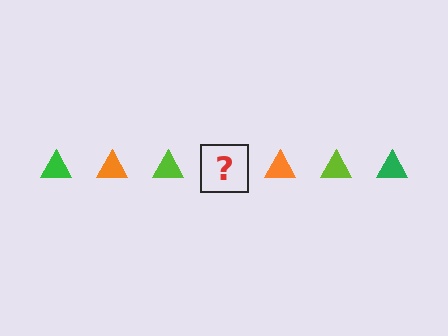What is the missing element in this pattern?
The missing element is a green triangle.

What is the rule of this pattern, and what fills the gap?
The rule is that the pattern cycles through green, orange, lime triangles. The gap should be filled with a green triangle.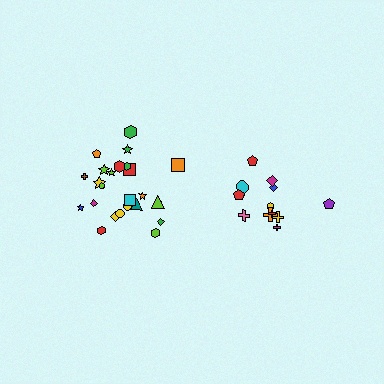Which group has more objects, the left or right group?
The left group.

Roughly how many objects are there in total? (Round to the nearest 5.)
Roughly 35 objects in total.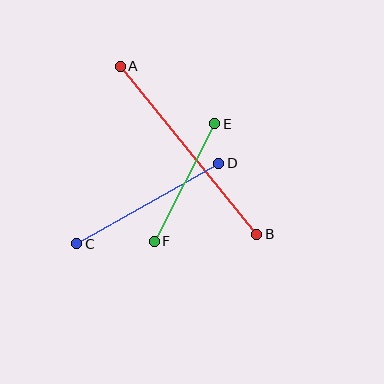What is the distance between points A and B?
The distance is approximately 216 pixels.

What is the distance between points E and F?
The distance is approximately 132 pixels.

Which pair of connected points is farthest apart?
Points A and B are farthest apart.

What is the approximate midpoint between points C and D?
The midpoint is at approximately (148, 203) pixels.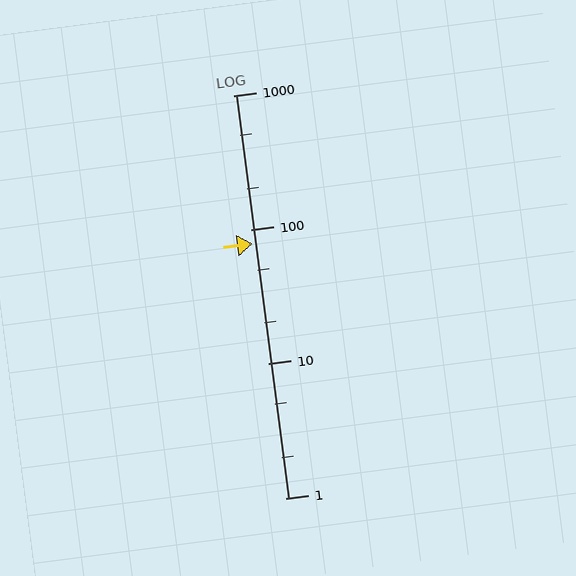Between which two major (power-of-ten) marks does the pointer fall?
The pointer is between 10 and 100.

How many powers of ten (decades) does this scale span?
The scale spans 3 decades, from 1 to 1000.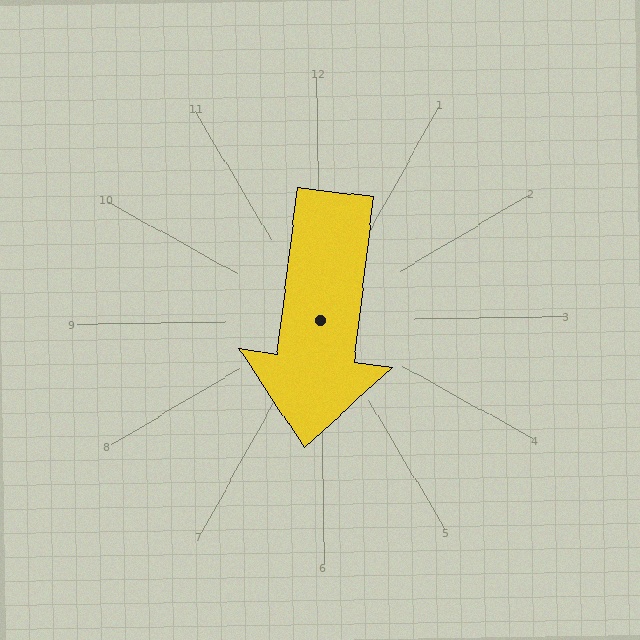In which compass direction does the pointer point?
South.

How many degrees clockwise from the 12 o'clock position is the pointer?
Approximately 188 degrees.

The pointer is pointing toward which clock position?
Roughly 6 o'clock.